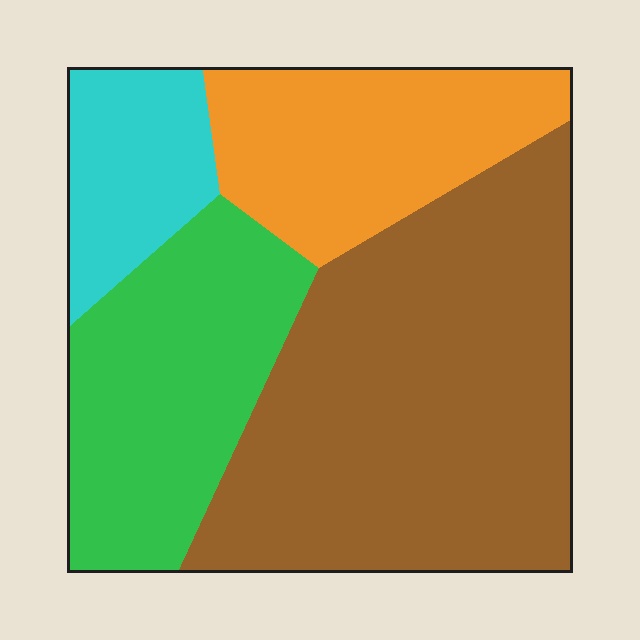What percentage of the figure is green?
Green takes up between a sixth and a third of the figure.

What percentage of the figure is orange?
Orange covers around 20% of the figure.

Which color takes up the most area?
Brown, at roughly 45%.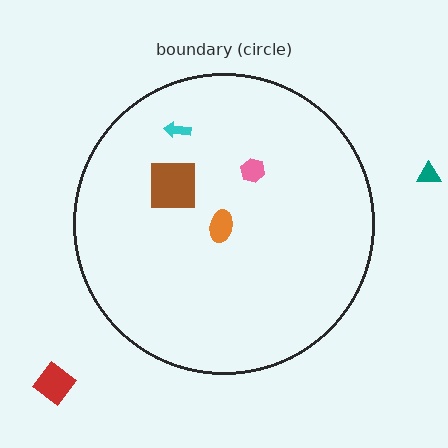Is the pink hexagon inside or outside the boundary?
Inside.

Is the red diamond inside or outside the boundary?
Outside.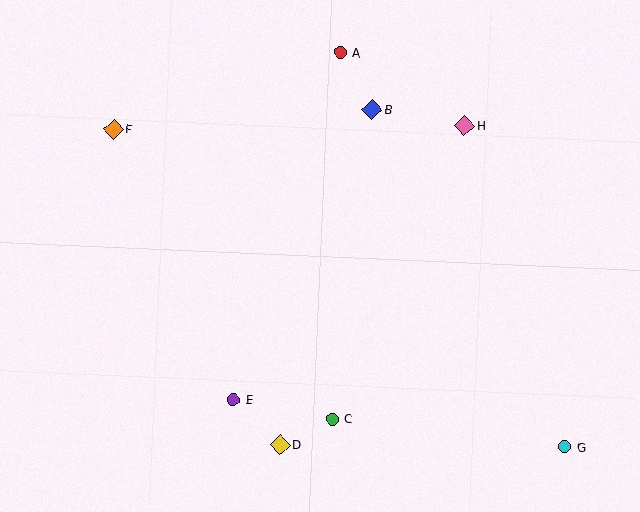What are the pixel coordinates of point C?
Point C is at (332, 419).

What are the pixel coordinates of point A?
Point A is at (340, 52).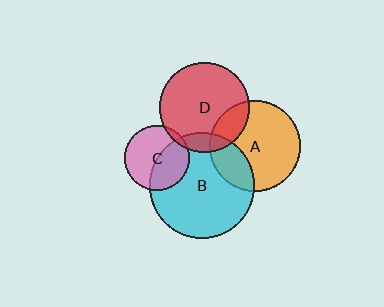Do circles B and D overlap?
Yes.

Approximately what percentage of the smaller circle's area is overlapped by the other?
Approximately 10%.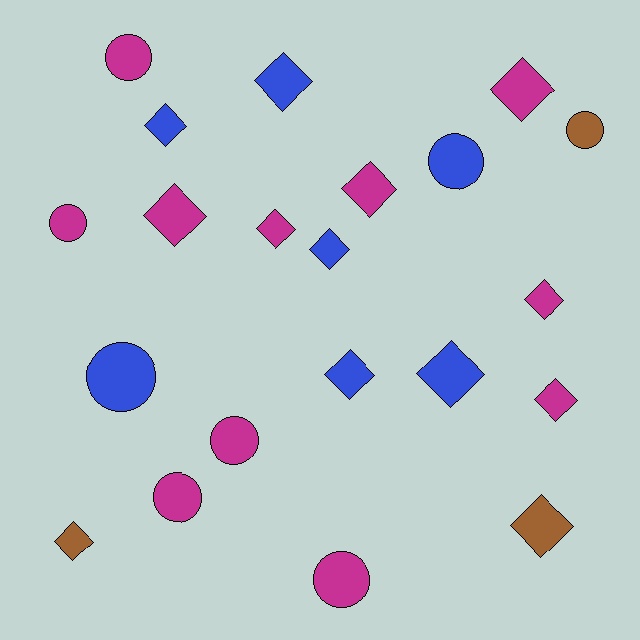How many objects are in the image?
There are 21 objects.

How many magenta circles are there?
There are 5 magenta circles.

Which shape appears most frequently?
Diamond, with 13 objects.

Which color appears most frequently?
Magenta, with 11 objects.